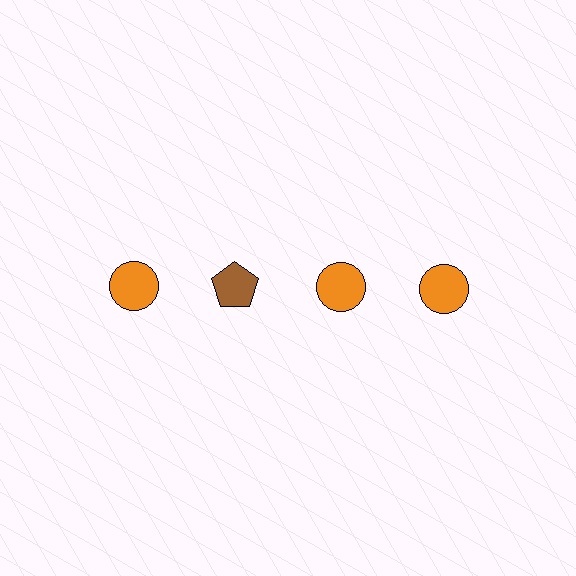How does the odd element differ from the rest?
It differs in both color (brown instead of orange) and shape (pentagon instead of circle).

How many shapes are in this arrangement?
There are 4 shapes arranged in a grid pattern.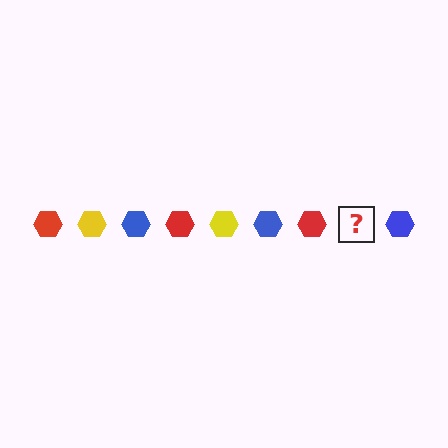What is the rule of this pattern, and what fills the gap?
The rule is that the pattern cycles through red, yellow, blue hexagons. The gap should be filled with a yellow hexagon.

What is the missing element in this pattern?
The missing element is a yellow hexagon.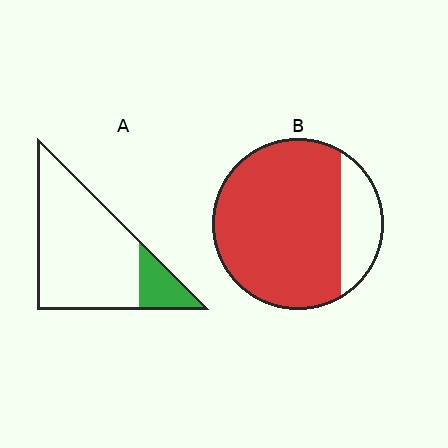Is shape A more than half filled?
No.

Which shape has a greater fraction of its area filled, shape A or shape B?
Shape B.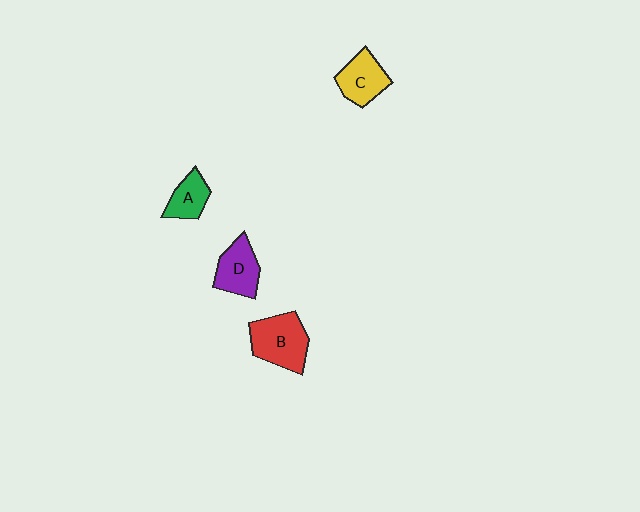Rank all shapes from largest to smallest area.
From largest to smallest: B (red), D (purple), C (yellow), A (green).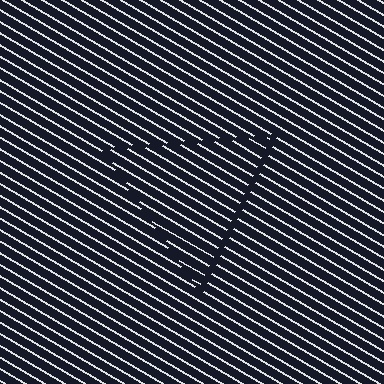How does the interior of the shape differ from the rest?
The interior of the shape contains the same grating, shifted by half a period — the contour is defined by the phase discontinuity where line-ends from the inner and outer gratings abut.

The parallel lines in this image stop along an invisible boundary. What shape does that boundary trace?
An illusory triangle. The interior of the shape contains the same grating, shifted by half a period — the contour is defined by the phase discontinuity where line-ends from the inner and outer gratings abut.